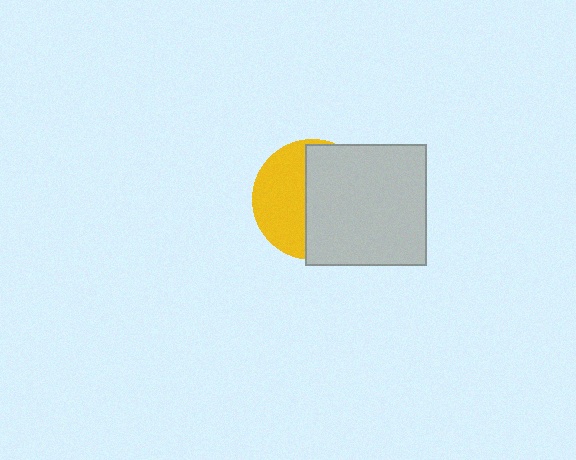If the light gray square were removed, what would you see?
You would see the complete yellow circle.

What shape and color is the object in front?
The object in front is a light gray square.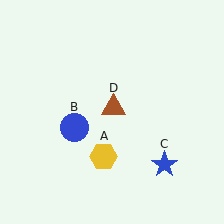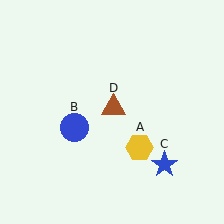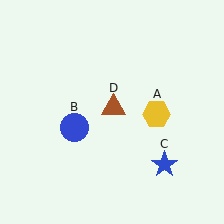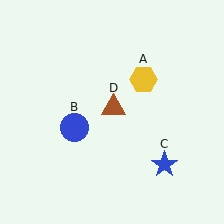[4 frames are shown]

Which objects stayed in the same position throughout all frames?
Blue circle (object B) and blue star (object C) and brown triangle (object D) remained stationary.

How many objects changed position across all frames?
1 object changed position: yellow hexagon (object A).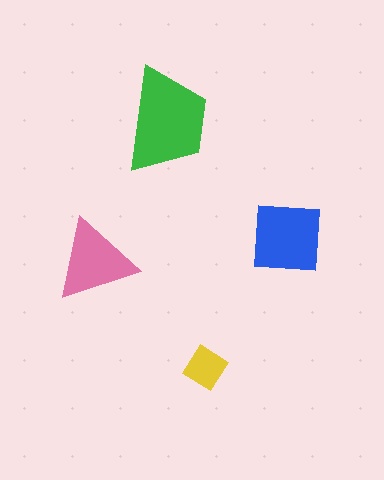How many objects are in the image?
There are 4 objects in the image.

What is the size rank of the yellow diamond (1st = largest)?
4th.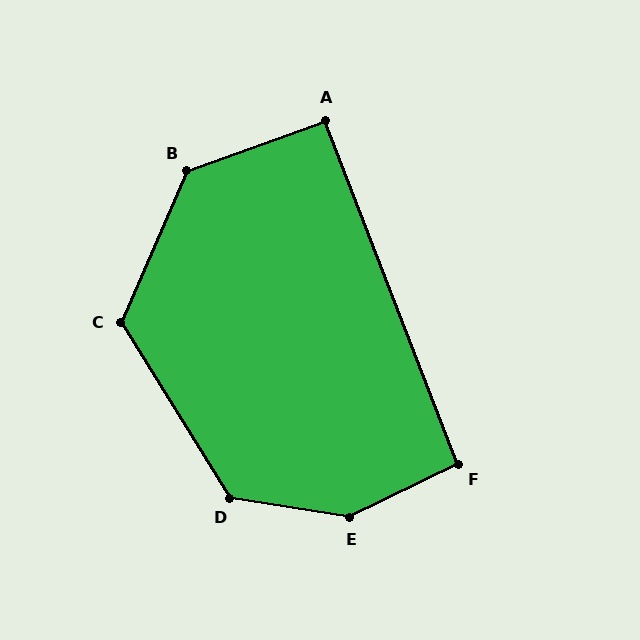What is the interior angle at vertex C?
Approximately 124 degrees (obtuse).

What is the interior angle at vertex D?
Approximately 131 degrees (obtuse).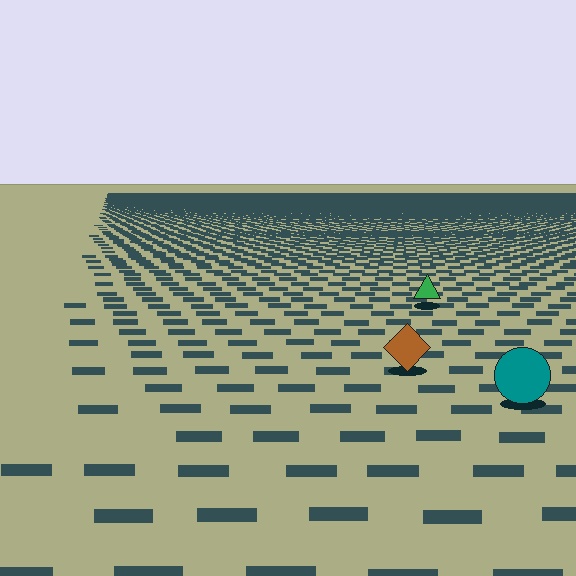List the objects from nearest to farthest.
From nearest to farthest: the teal circle, the brown diamond, the green triangle.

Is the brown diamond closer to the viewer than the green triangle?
Yes. The brown diamond is closer — you can tell from the texture gradient: the ground texture is coarser near it.